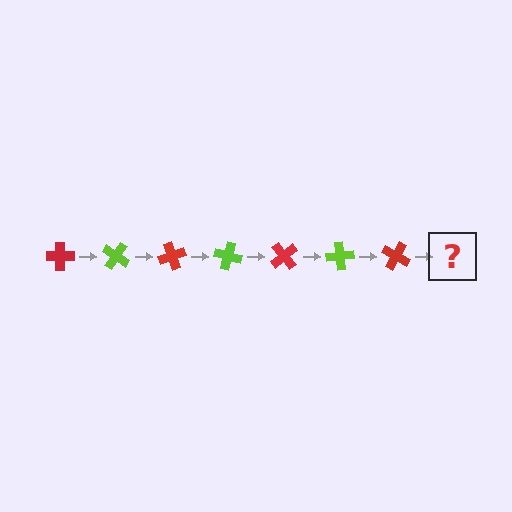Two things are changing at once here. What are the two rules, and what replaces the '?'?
The two rules are that it rotates 35 degrees each step and the color cycles through red and lime. The '?' should be a lime cross, rotated 245 degrees from the start.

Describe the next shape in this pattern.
It should be a lime cross, rotated 245 degrees from the start.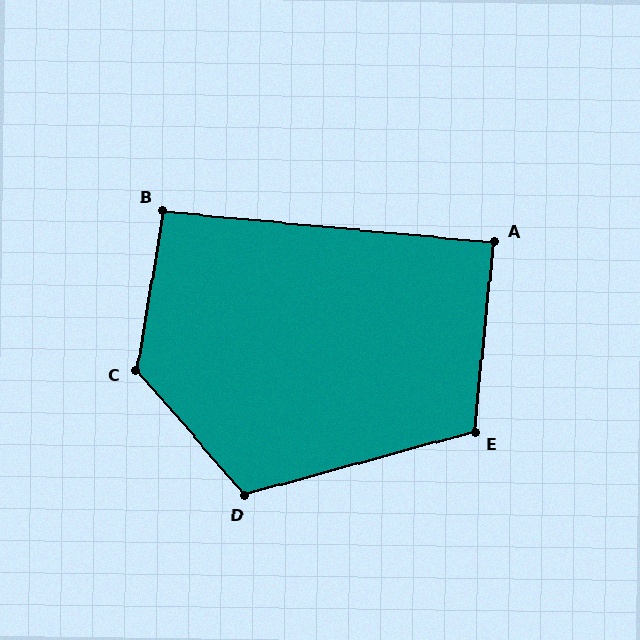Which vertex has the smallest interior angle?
A, at approximately 89 degrees.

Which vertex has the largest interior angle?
C, at approximately 129 degrees.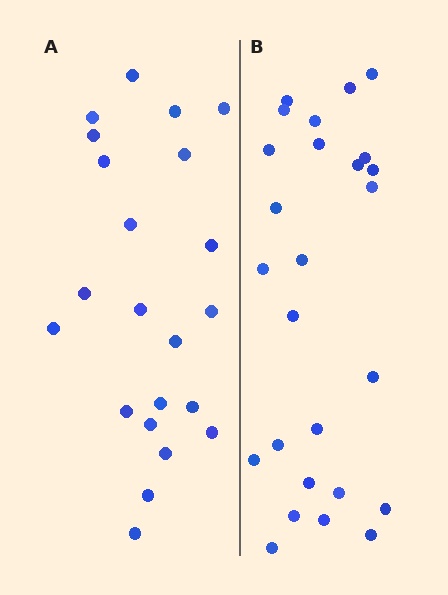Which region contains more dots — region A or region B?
Region B (the right region) has more dots.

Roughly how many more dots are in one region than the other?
Region B has about 4 more dots than region A.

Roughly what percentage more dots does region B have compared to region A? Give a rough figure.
About 20% more.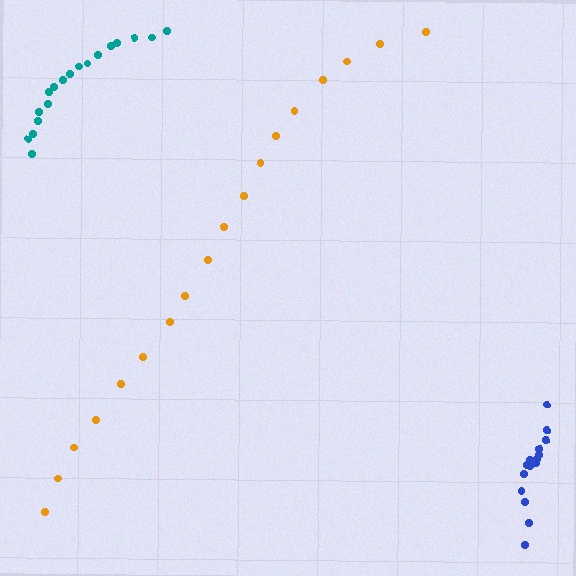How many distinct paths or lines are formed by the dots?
There are 3 distinct paths.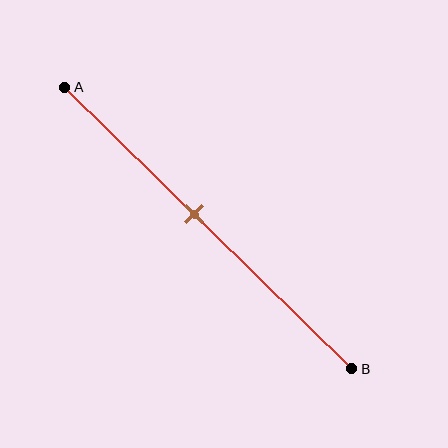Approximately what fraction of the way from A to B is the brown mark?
The brown mark is approximately 45% of the way from A to B.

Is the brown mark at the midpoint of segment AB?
No, the mark is at about 45% from A, not at the 50% midpoint.